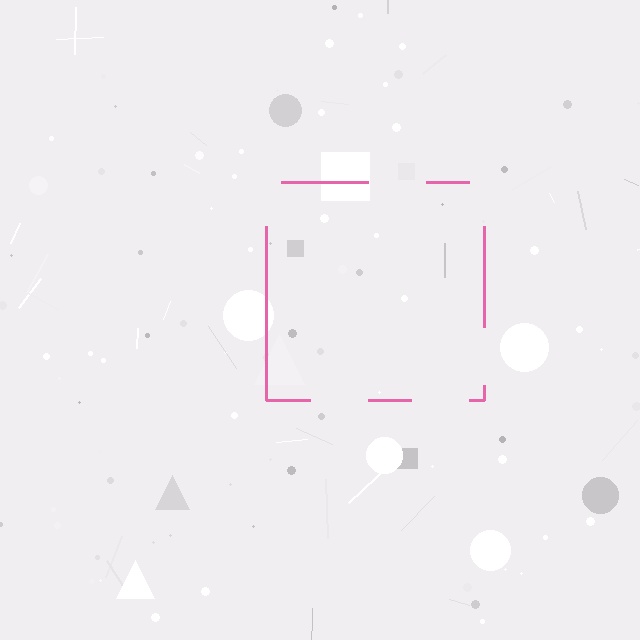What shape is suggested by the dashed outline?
The dashed outline suggests a square.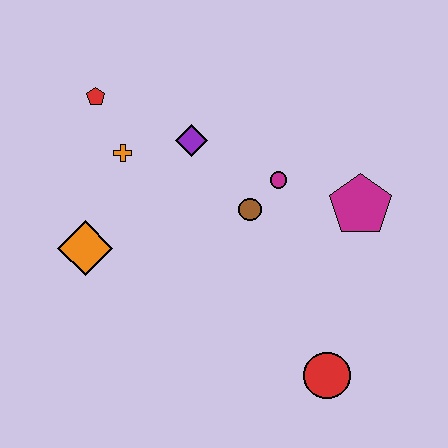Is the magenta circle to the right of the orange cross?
Yes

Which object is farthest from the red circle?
The red pentagon is farthest from the red circle.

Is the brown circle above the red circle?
Yes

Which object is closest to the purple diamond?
The orange cross is closest to the purple diamond.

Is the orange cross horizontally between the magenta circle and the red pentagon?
Yes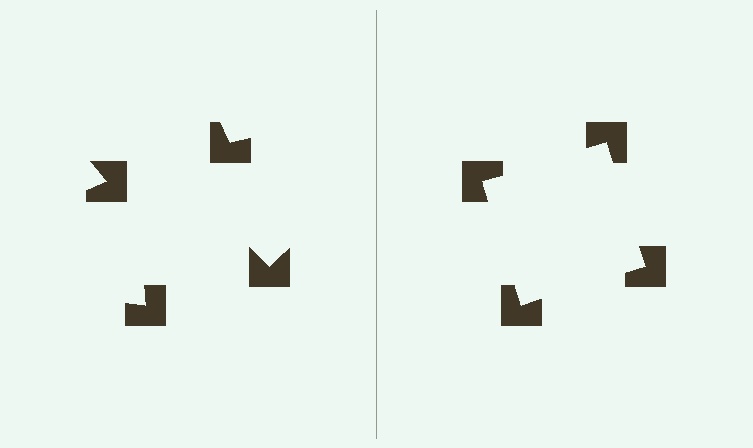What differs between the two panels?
The notched squares are positioned identically on both sides; only the wedge orientations differ. On the right they align to a square; on the left they are misaligned.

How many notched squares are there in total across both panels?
8 — 4 on each side.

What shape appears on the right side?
An illusory square.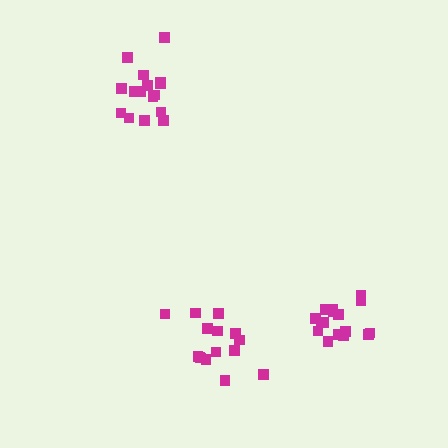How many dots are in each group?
Group 1: 16 dots, Group 2: 16 dots, Group 3: 15 dots (47 total).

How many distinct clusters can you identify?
There are 3 distinct clusters.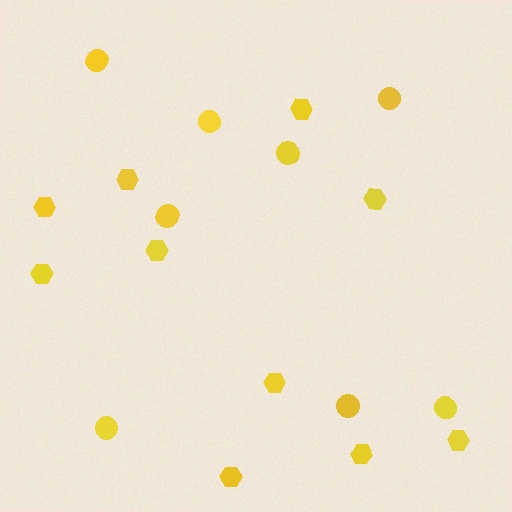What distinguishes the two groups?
There are 2 groups: one group of circles (8) and one group of hexagons (10).